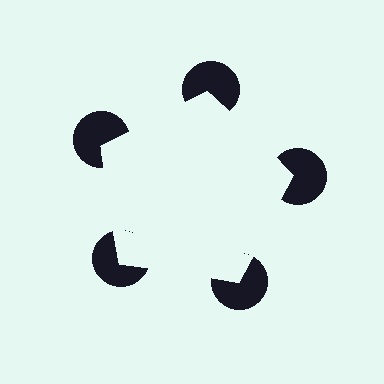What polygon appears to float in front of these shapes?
An illusory pentagon — its edges are inferred from the aligned wedge cuts in the pac-man discs, not physically drawn.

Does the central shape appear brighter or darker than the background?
It typically appears slightly brighter than the background, even though no actual brightness change is drawn.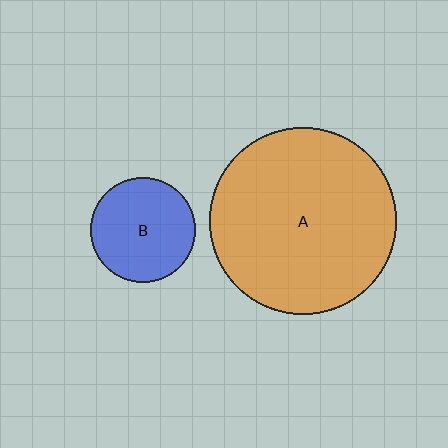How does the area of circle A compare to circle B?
Approximately 3.1 times.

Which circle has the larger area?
Circle A (orange).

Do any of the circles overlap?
No, none of the circles overlap.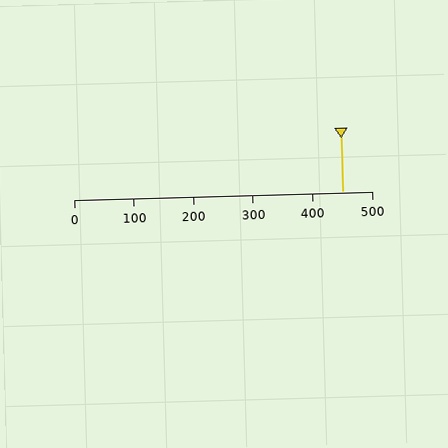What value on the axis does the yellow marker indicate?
The marker indicates approximately 450.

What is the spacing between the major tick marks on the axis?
The major ticks are spaced 100 apart.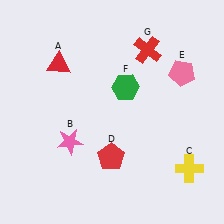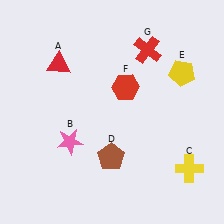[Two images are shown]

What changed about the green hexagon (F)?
In Image 1, F is green. In Image 2, it changed to red.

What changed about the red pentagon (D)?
In Image 1, D is red. In Image 2, it changed to brown.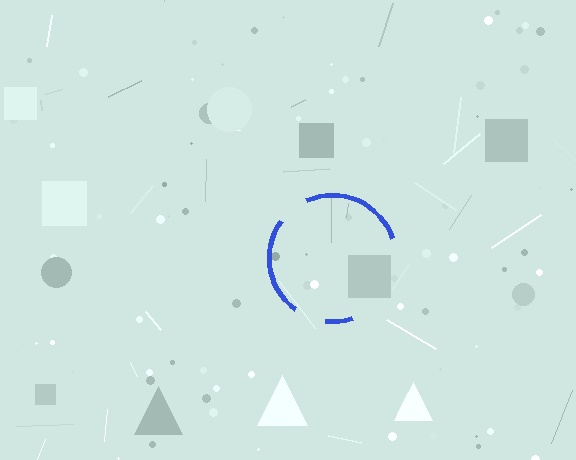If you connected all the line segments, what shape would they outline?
They would outline a circle.